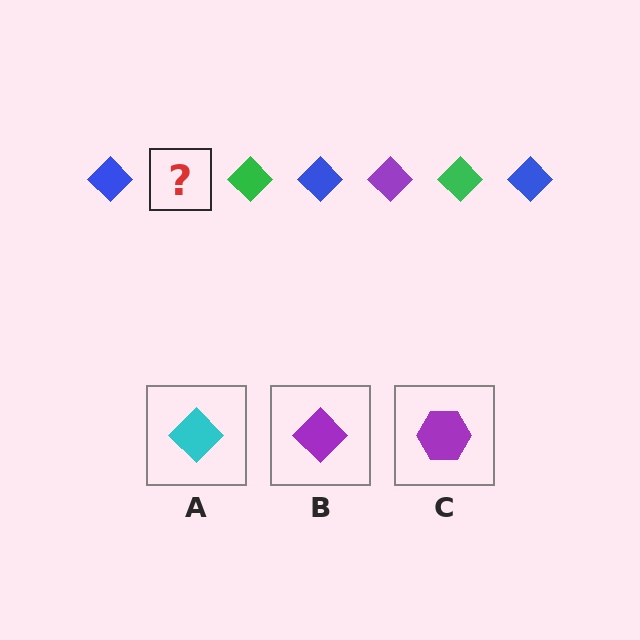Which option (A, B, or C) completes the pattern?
B.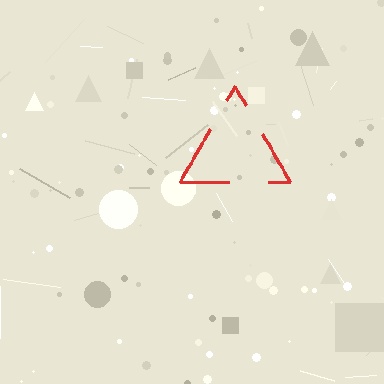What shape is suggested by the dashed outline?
The dashed outline suggests a triangle.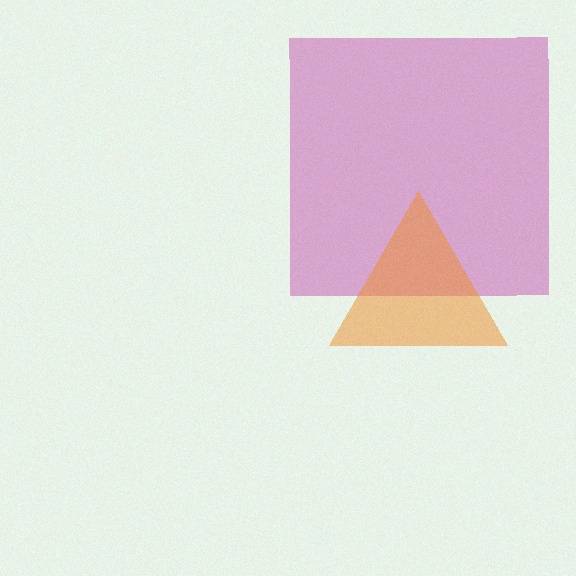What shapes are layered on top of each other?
The layered shapes are: a magenta square, an orange triangle.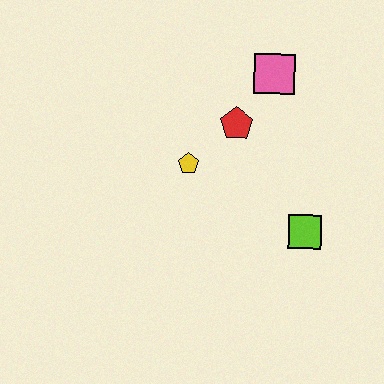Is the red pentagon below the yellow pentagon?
No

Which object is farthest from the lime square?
The pink square is farthest from the lime square.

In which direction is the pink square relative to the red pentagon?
The pink square is above the red pentagon.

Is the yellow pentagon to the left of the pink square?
Yes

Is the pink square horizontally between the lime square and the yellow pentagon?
Yes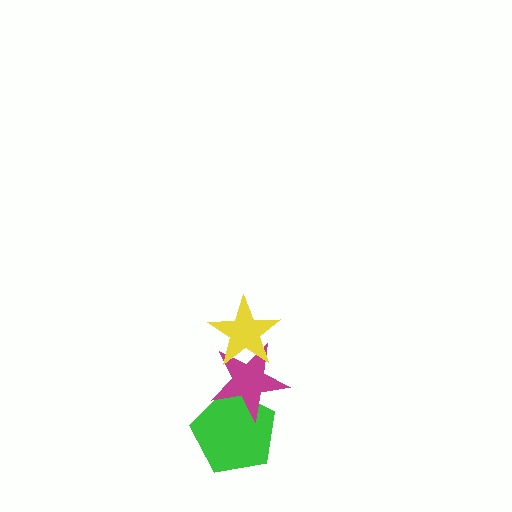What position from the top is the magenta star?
The magenta star is 2nd from the top.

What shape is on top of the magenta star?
The yellow star is on top of the magenta star.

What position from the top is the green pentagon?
The green pentagon is 3rd from the top.